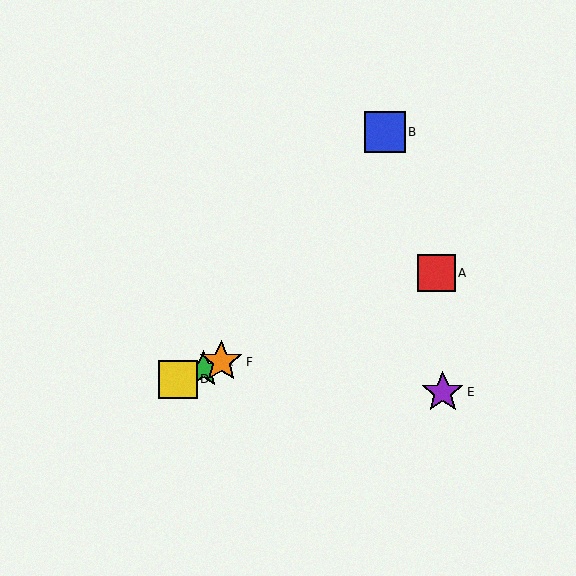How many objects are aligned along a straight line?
4 objects (A, C, D, F) are aligned along a straight line.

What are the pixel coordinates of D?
Object D is at (178, 379).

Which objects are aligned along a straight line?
Objects A, C, D, F are aligned along a straight line.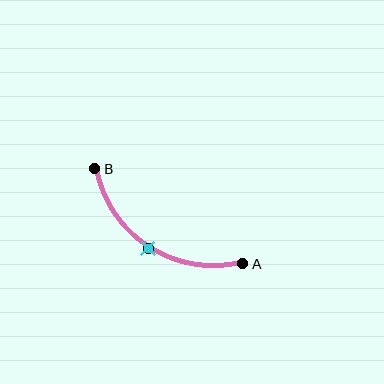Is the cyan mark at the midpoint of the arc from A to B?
Yes. The cyan mark lies on the arc at equal arc-length from both A and B — it is the arc midpoint.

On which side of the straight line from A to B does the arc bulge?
The arc bulges below the straight line connecting A and B.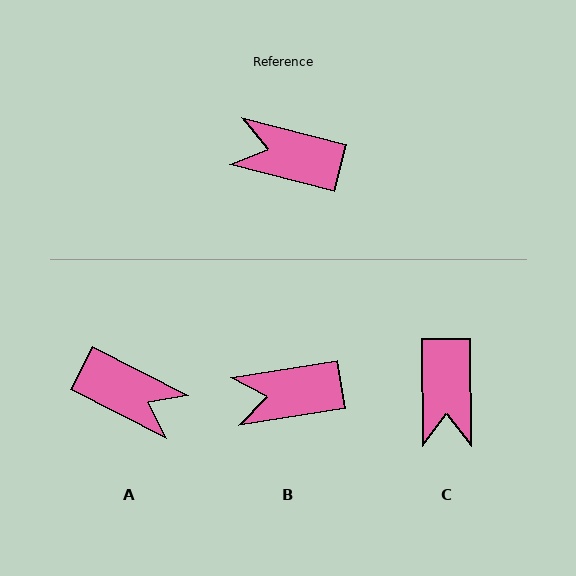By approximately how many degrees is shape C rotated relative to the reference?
Approximately 105 degrees counter-clockwise.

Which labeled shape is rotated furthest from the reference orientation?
A, about 168 degrees away.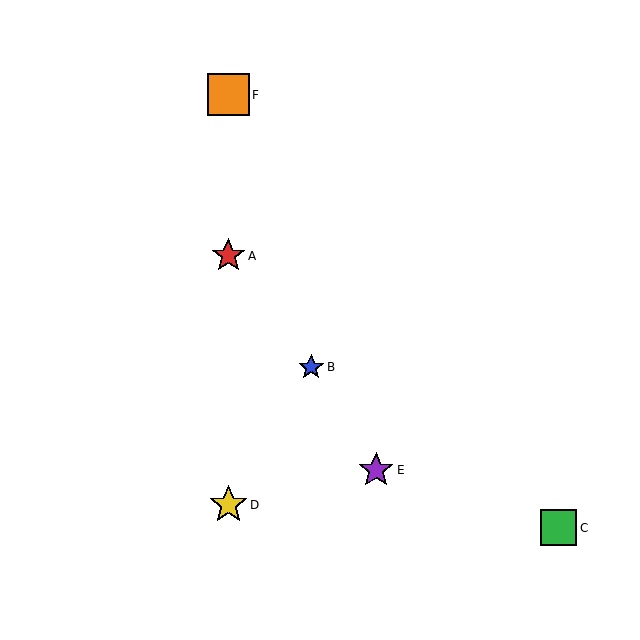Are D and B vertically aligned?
No, D is at x≈228 and B is at x≈311.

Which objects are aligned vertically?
Objects A, D, F are aligned vertically.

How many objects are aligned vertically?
3 objects (A, D, F) are aligned vertically.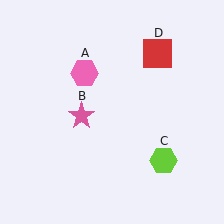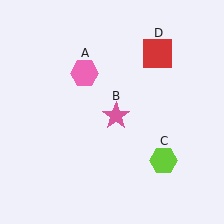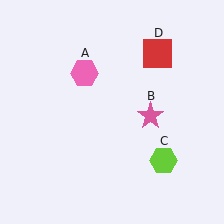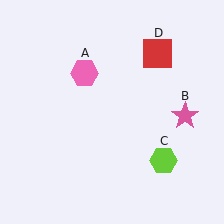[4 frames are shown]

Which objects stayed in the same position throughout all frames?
Pink hexagon (object A) and lime hexagon (object C) and red square (object D) remained stationary.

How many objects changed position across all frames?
1 object changed position: pink star (object B).